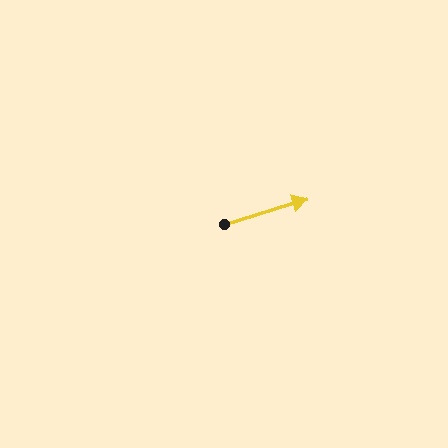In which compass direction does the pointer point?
East.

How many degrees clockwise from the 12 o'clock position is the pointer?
Approximately 73 degrees.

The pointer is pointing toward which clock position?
Roughly 2 o'clock.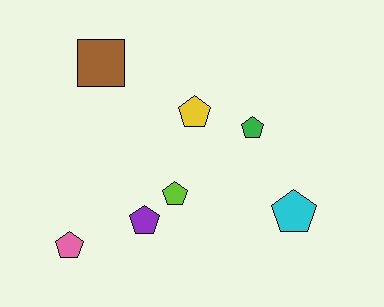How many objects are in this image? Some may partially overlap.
There are 7 objects.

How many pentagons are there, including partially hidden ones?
There are 6 pentagons.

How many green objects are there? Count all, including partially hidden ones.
There is 1 green object.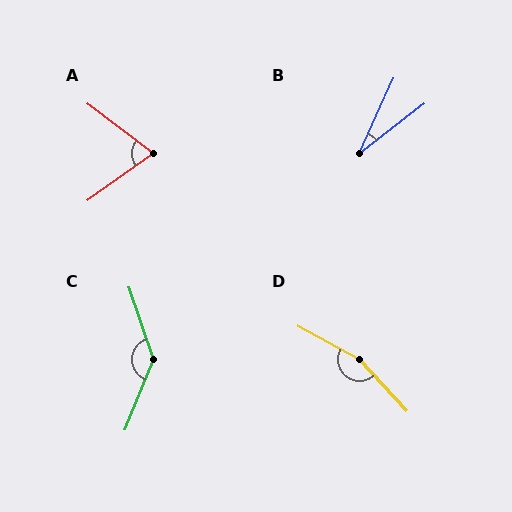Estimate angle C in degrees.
Approximately 140 degrees.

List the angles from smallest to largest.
B (28°), A (72°), C (140°), D (161°).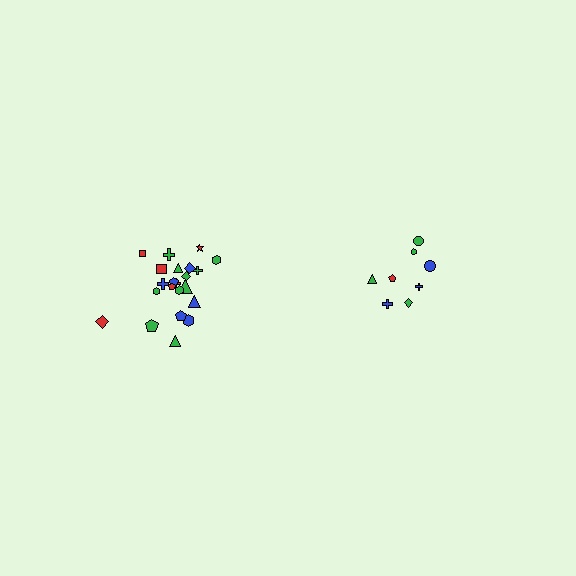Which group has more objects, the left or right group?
The left group.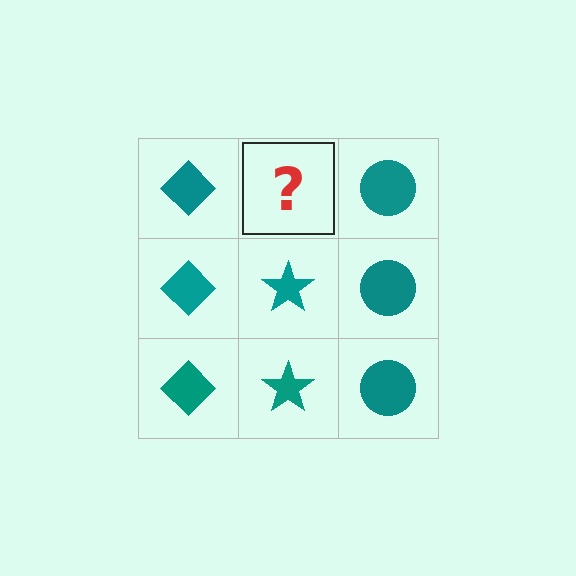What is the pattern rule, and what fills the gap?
The rule is that each column has a consistent shape. The gap should be filled with a teal star.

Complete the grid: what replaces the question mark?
The question mark should be replaced with a teal star.